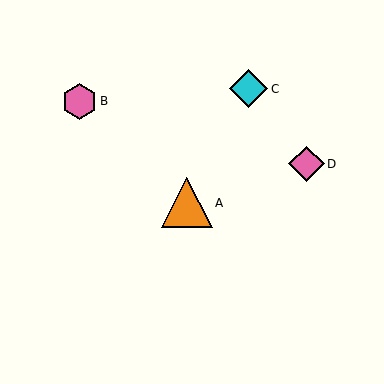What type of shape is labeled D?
Shape D is a pink diamond.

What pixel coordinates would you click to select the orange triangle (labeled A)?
Click at (187, 203) to select the orange triangle A.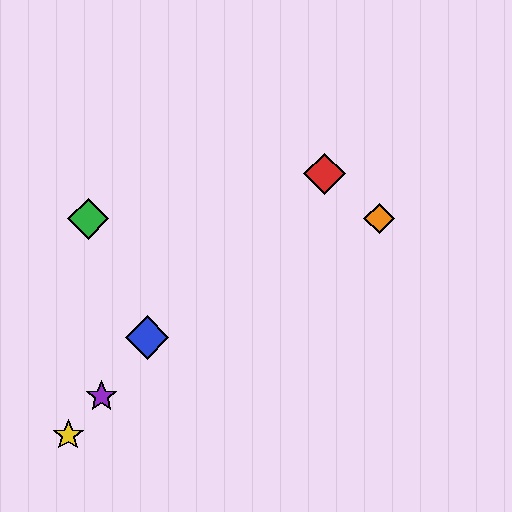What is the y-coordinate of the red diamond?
The red diamond is at y≈174.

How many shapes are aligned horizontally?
2 shapes (the green diamond, the orange diamond) are aligned horizontally.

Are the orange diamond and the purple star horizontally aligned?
No, the orange diamond is at y≈219 and the purple star is at y≈397.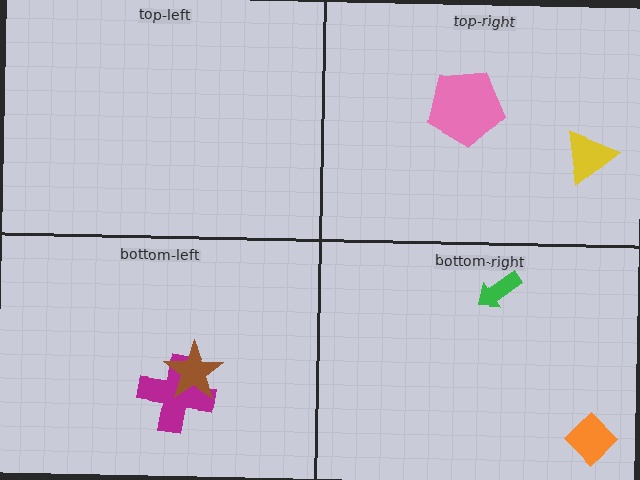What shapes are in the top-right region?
The yellow triangle, the pink pentagon.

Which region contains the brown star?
The bottom-left region.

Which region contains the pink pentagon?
The top-right region.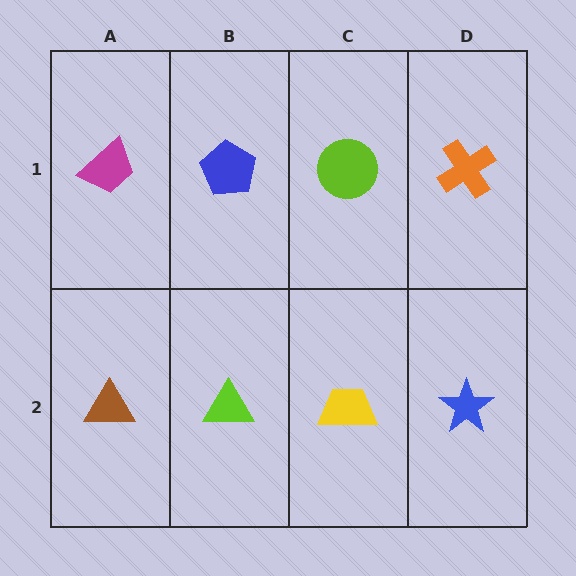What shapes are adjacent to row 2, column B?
A blue pentagon (row 1, column B), a brown triangle (row 2, column A), a yellow trapezoid (row 2, column C).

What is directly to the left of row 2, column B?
A brown triangle.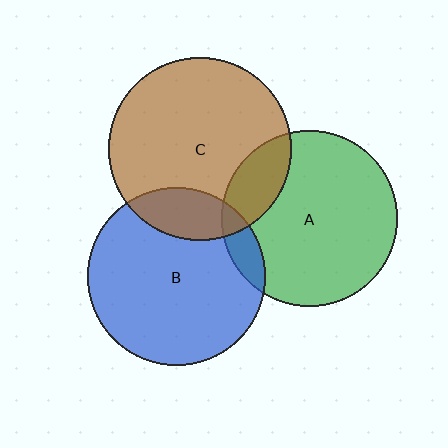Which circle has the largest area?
Circle C (brown).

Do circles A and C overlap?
Yes.